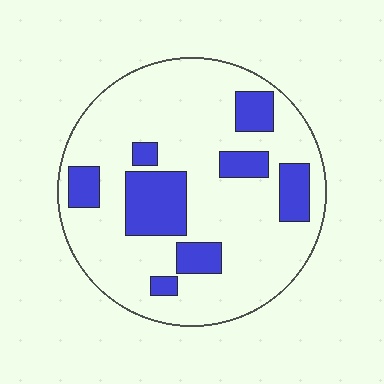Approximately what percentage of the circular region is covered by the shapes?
Approximately 20%.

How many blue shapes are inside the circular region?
8.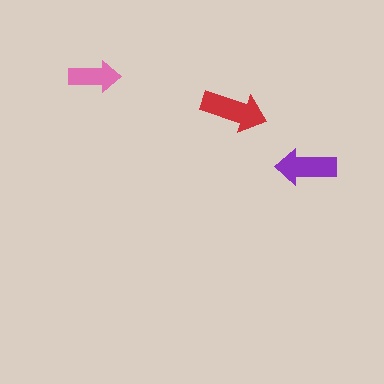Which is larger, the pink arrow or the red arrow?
The red one.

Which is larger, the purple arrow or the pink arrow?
The purple one.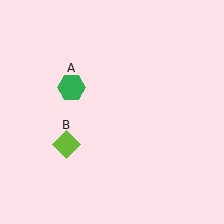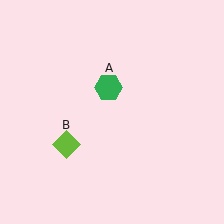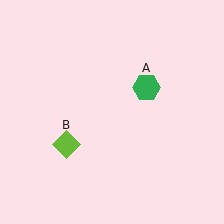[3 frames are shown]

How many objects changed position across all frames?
1 object changed position: green hexagon (object A).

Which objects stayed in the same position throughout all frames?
Lime diamond (object B) remained stationary.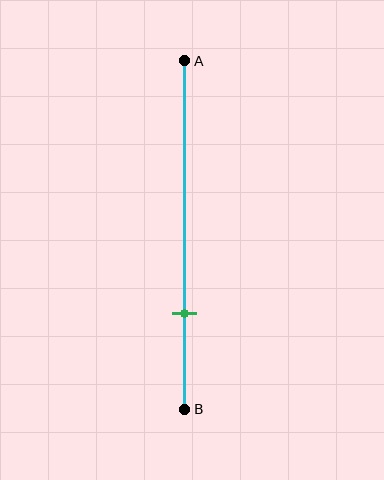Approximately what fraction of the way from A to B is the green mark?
The green mark is approximately 75% of the way from A to B.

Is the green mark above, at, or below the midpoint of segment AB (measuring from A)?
The green mark is below the midpoint of segment AB.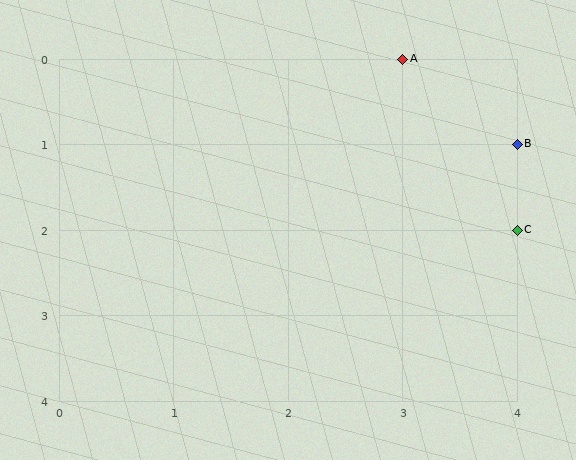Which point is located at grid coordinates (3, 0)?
Point A is at (3, 0).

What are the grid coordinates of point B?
Point B is at grid coordinates (4, 1).